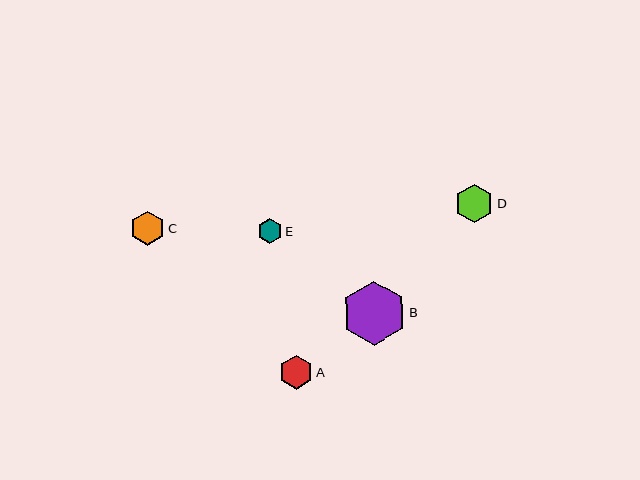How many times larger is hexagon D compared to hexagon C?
Hexagon D is approximately 1.1 times the size of hexagon C.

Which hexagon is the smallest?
Hexagon E is the smallest with a size of approximately 25 pixels.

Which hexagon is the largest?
Hexagon B is the largest with a size of approximately 64 pixels.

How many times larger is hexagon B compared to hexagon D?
Hexagon B is approximately 1.6 times the size of hexagon D.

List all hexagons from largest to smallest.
From largest to smallest: B, D, C, A, E.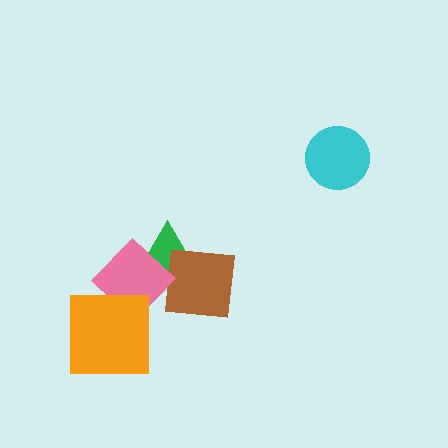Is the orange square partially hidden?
No, no other shape covers it.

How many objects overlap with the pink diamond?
3 objects overlap with the pink diamond.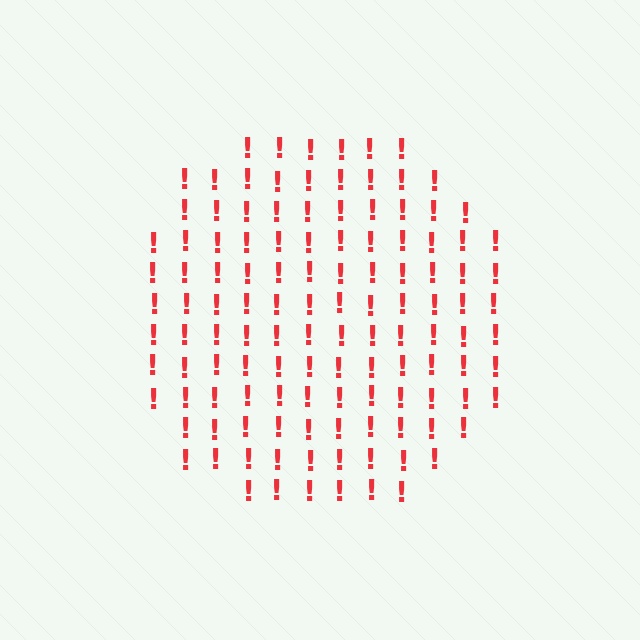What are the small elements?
The small elements are exclamation marks.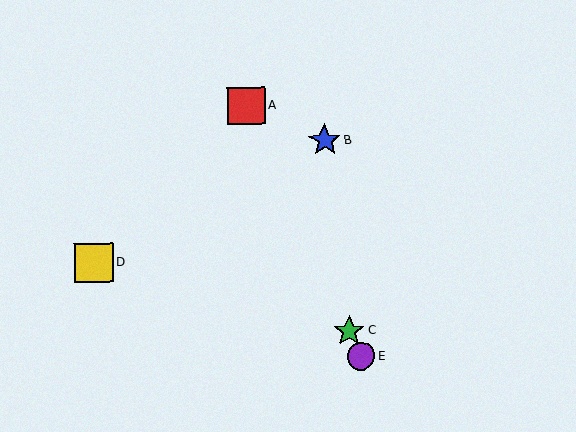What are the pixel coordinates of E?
Object E is at (361, 356).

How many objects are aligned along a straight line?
3 objects (A, C, E) are aligned along a straight line.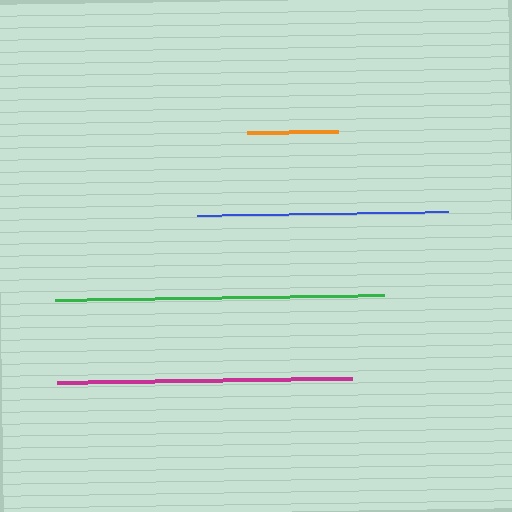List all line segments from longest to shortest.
From longest to shortest: green, magenta, blue, orange.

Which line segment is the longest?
The green line is the longest at approximately 329 pixels.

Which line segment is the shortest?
The orange line is the shortest at approximately 90 pixels.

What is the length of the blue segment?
The blue segment is approximately 251 pixels long.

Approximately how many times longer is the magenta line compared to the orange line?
The magenta line is approximately 3.3 times the length of the orange line.